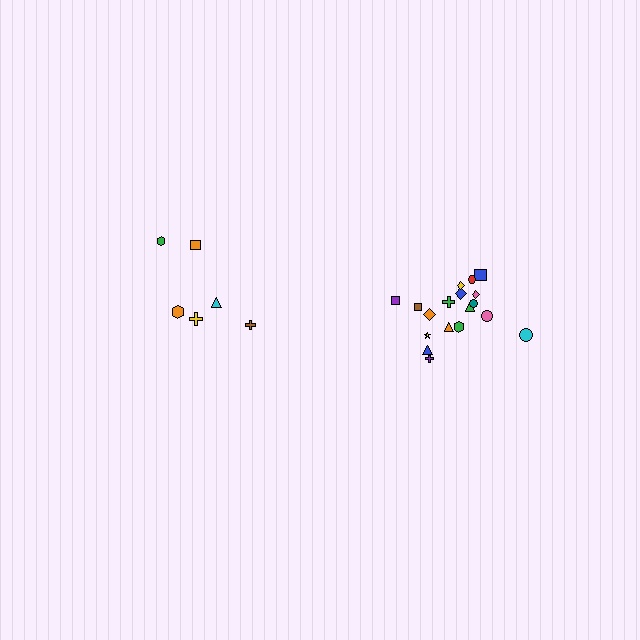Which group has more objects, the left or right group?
The right group.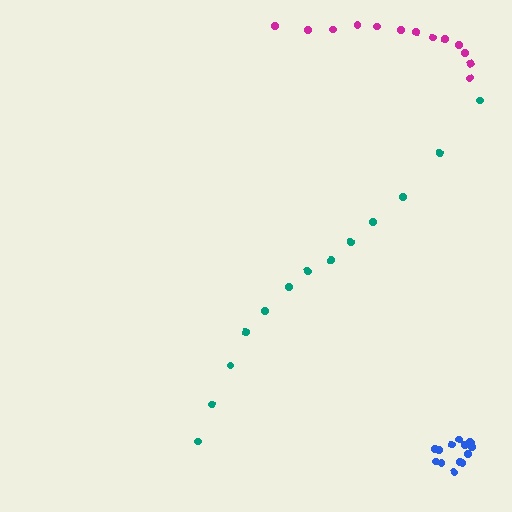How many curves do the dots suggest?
There are 3 distinct paths.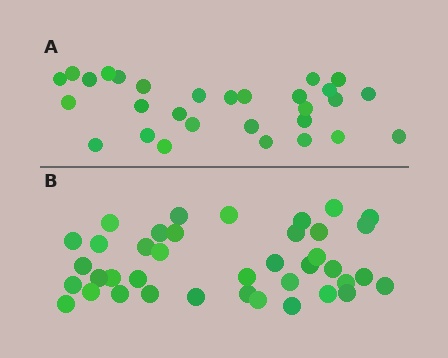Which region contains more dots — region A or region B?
Region B (the bottom region) has more dots.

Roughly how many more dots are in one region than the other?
Region B has roughly 10 or so more dots than region A.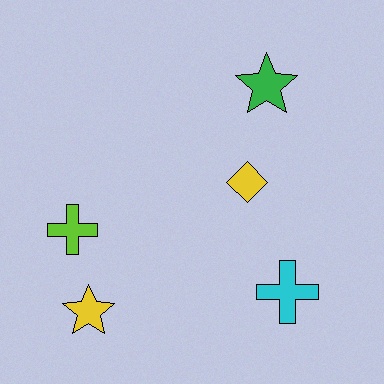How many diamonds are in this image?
There is 1 diamond.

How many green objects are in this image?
There is 1 green object.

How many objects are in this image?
There are 5 objects.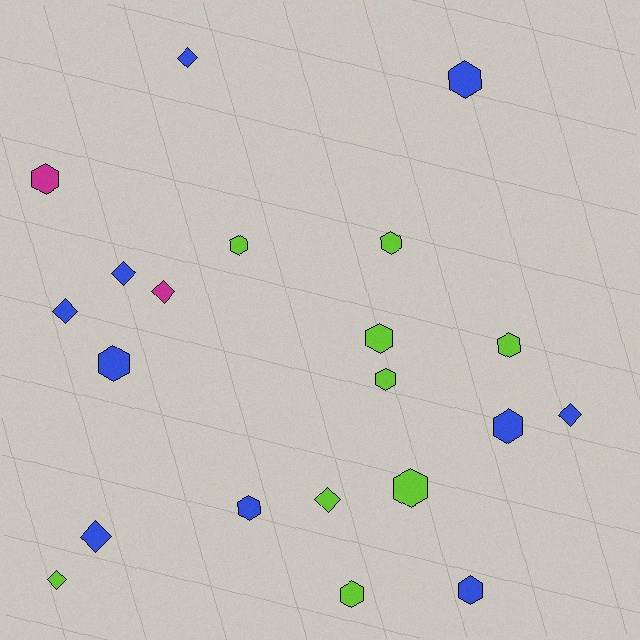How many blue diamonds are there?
There are 5 blue diamonds.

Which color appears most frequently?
Blue, with 10 objects.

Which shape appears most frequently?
Hexagon, with 13 objects.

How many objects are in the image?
There are 21 objects.